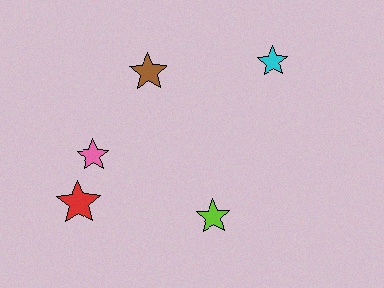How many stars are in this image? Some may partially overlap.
There are 5 stars.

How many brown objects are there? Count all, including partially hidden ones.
There is 1 brown object.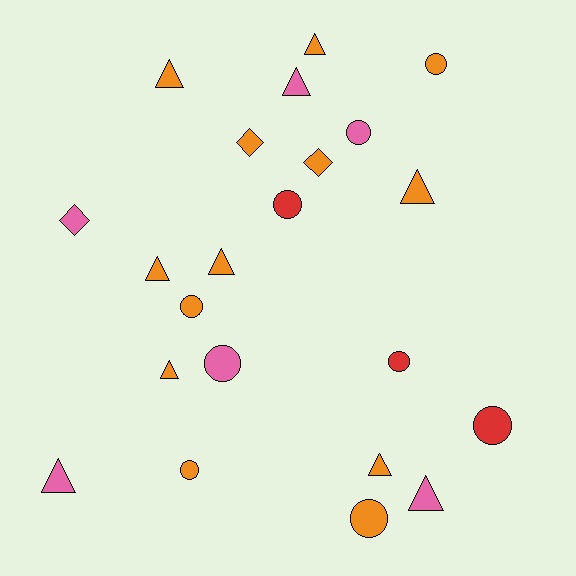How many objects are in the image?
There are 22 objects.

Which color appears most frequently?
Orange, with 13 objects.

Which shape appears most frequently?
Triangle, with 10 objects.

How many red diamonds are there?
There are no red diamonds.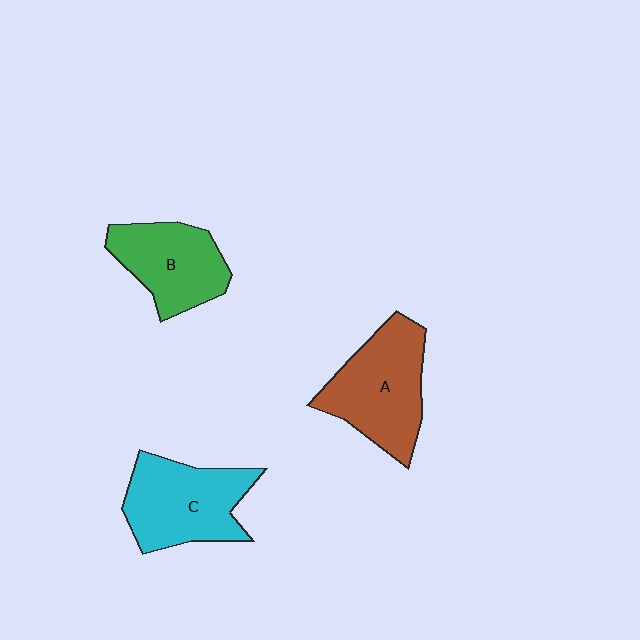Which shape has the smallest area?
Shape B (green).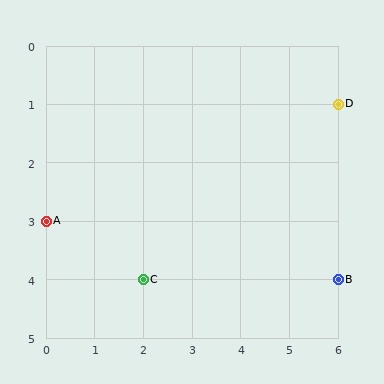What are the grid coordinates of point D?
Point D is at grid coordinates (6, 1).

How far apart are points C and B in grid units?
Points C and B are 4 columns apart.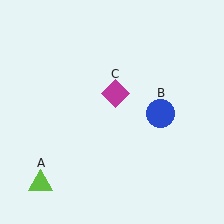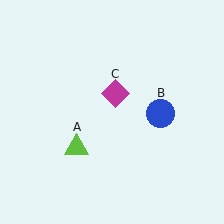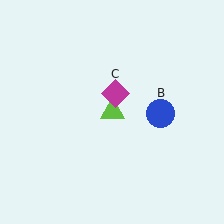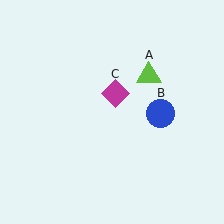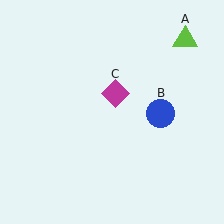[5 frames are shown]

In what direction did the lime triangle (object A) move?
The lime triangle (object A) moved up and to the right.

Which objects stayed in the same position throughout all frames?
Blue circle (object B) and magenta diamond (object C) remained stationary.